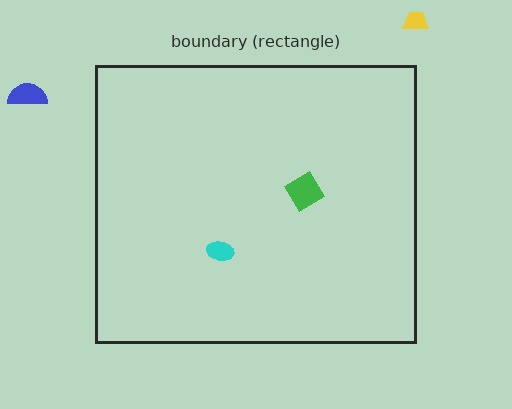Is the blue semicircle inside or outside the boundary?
Outside.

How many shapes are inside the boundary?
2 inside, 2 outside.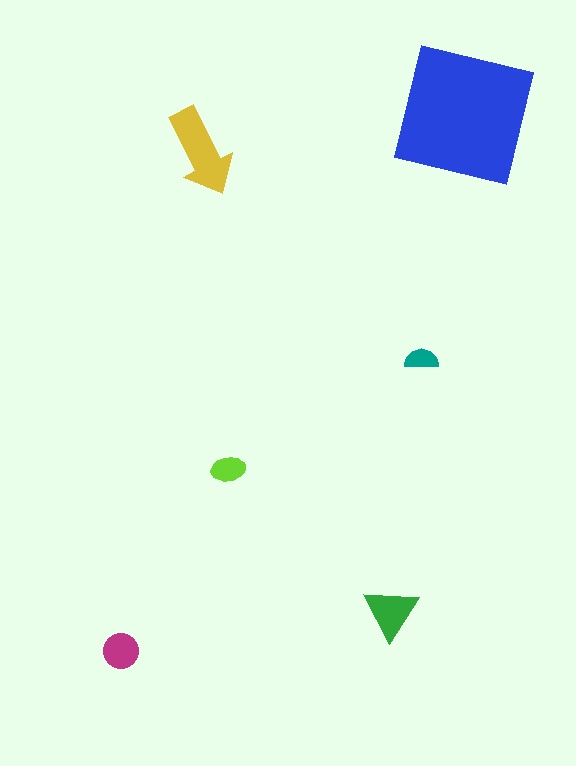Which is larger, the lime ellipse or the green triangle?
The green triangle.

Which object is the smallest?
The teal semicircle.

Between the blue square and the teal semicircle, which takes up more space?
The blue square.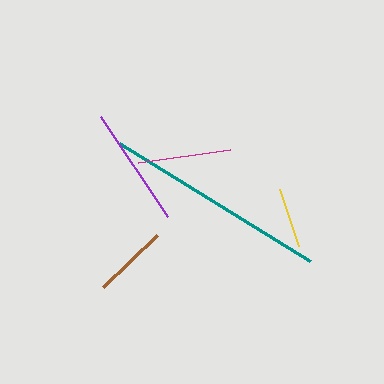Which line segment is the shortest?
The yellow line is the shortest at approximately 60 pixels.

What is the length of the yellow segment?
The yellow segment is approximately 60 pixels long.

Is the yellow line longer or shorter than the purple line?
The purple line is longer than the yellow line.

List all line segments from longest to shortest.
From longest to shortest: teal, purple, magenta, brown, yellow.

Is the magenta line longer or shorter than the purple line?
The purple line is longer than the magenta line.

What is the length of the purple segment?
The purple segment is approximately 121 pixels long.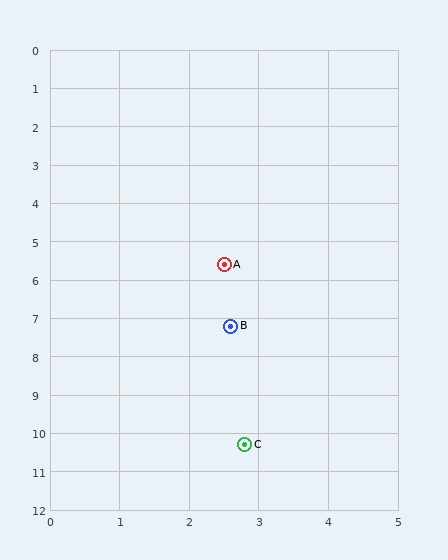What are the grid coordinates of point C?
Point C is at approximately (2.8, 10.3).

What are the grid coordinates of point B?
Point B is at approximately (2.6, 7.2).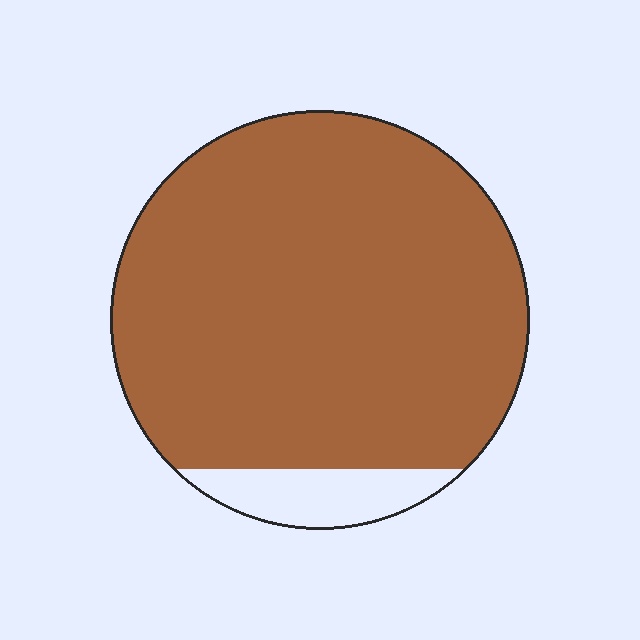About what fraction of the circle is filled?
About nine tenths (9/10).